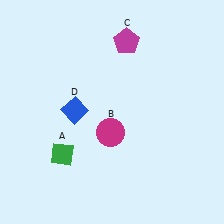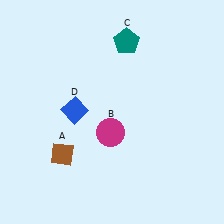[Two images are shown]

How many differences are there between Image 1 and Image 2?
There are 2 differences between the two images.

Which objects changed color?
A changed from green to brown. C changed from magenta to teal.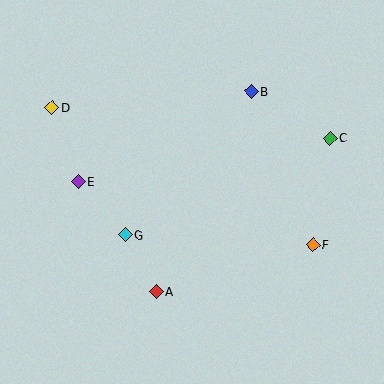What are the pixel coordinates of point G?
Point G is at (125, 235).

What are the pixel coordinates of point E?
Point E is at (79, 182).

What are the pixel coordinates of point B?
Point B is at (251, 91).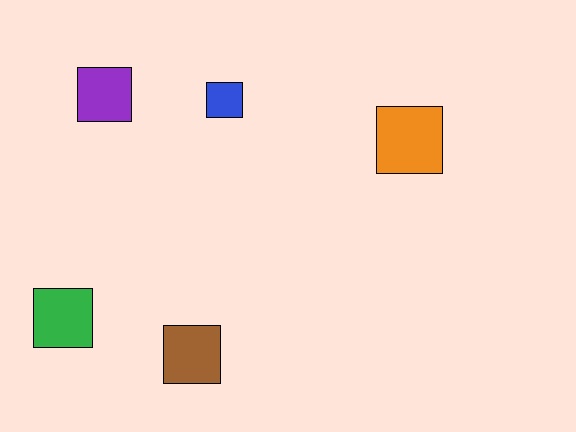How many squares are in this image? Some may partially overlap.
There are 5 squares.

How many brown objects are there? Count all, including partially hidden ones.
There is 1 brown object.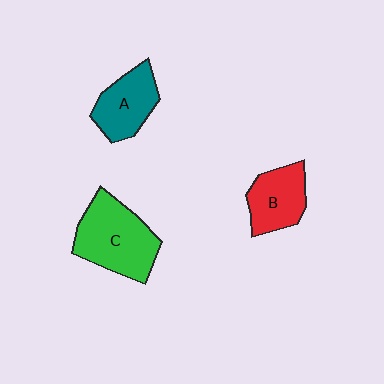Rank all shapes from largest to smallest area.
From largest to smallest: C (green), A (teal), B (red).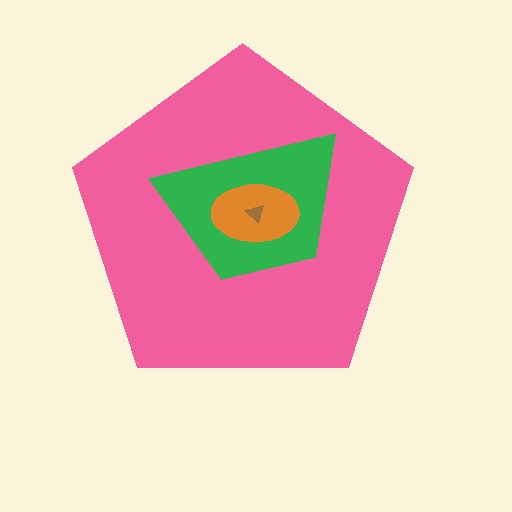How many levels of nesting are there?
4.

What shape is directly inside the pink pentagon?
The green trapezoid.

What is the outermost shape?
The pink pentagon.